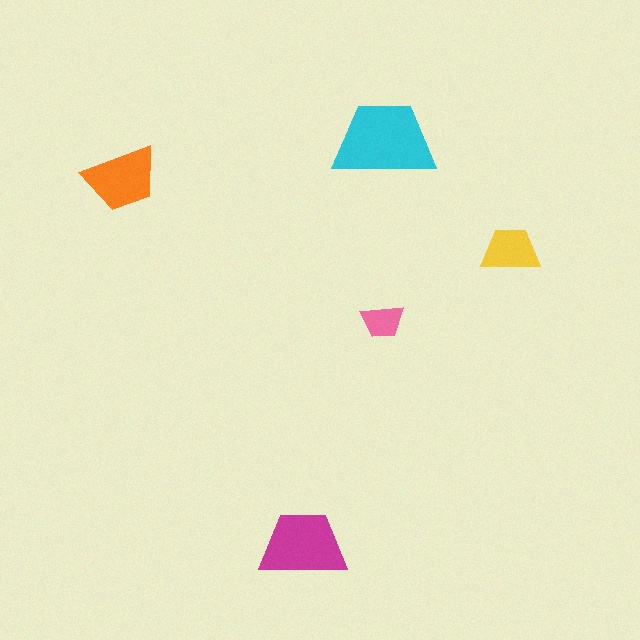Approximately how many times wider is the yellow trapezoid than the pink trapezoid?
About 1.5 times wider.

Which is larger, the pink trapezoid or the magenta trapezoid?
The magenta one.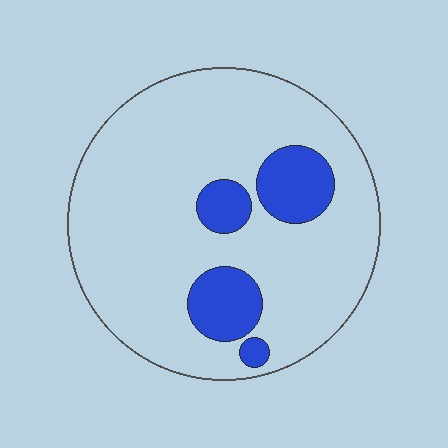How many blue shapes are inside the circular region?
4.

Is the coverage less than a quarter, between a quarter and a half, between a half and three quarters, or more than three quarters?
Less than a quarter.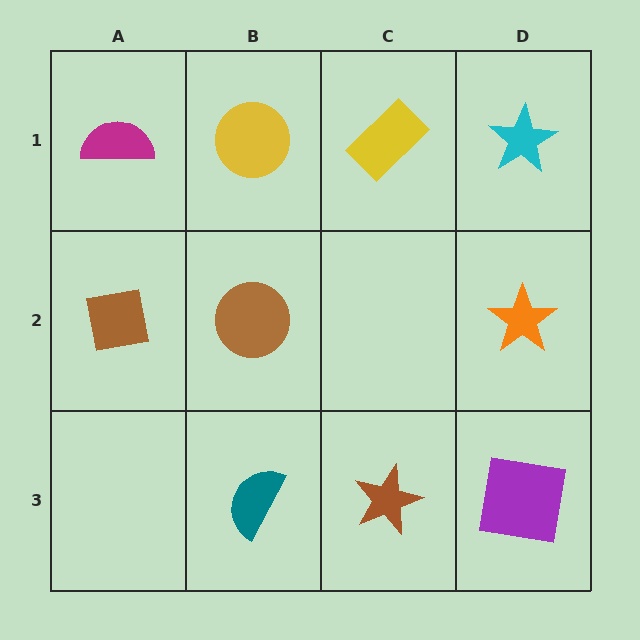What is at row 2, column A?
A brown square.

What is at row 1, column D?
A cyan star.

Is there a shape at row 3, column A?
No, that cell is empty.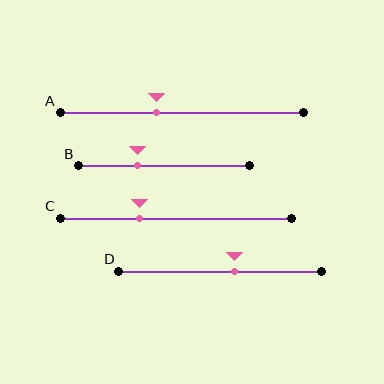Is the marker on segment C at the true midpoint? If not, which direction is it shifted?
No, the marker on segment C is shifted to the left by about 16% of the segment length.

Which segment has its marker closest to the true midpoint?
Segment D has its marker closest to the true midpoint.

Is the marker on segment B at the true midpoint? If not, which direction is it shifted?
No, the marker on segment B is shifted to the left by about 16% of the segment length.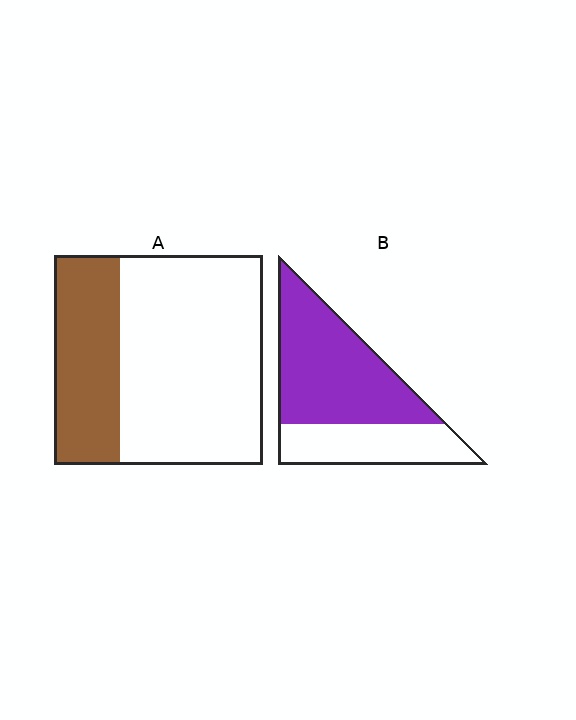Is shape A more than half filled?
No.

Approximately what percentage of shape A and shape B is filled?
A is approximately 30% and B is approximately 65%.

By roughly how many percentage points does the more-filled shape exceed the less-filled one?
By roughly 35 percentage points (B over A).